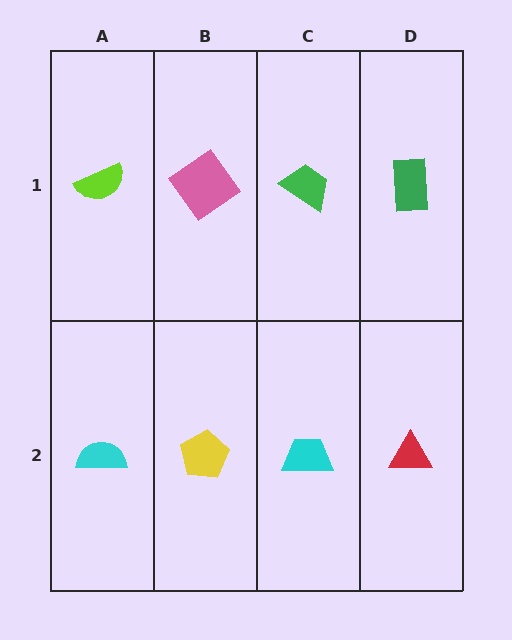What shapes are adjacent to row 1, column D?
A red triangle (row 2, column D), a green trapezoid (row 1, column C).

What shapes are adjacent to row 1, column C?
A cyan trapezoid (row 2, column C), a pink diamond (row 1, column B), a green rectangle (row 1, column D).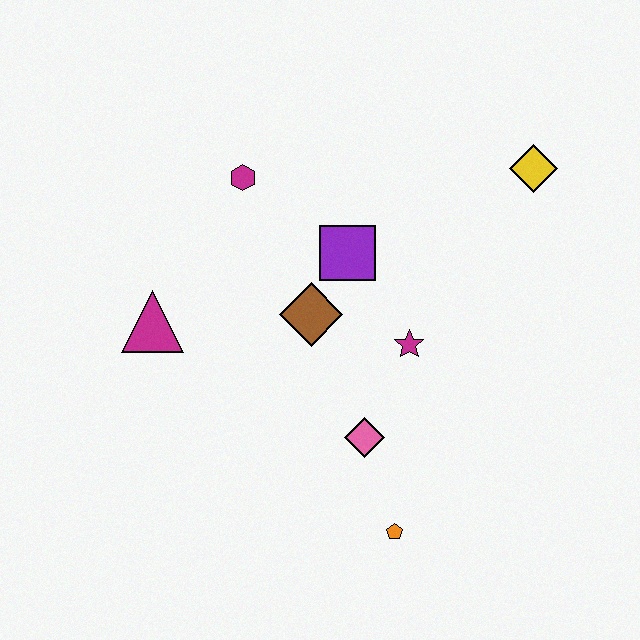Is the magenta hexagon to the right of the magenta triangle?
Yes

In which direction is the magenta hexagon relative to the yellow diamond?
The magenta hexagon is to the left of the yellow diamond.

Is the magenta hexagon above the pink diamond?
Yes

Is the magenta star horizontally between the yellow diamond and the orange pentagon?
Yes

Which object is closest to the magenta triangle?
The brown diamond is closest to the magenta triangle.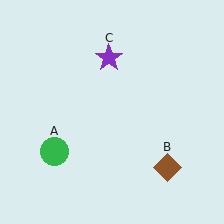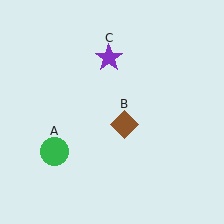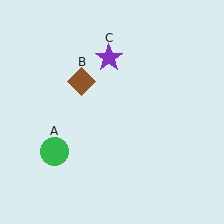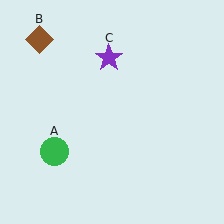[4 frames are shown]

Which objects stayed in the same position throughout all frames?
Green circle (object A) and purple star (object C) remained stationary.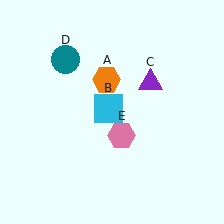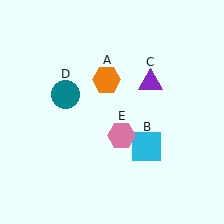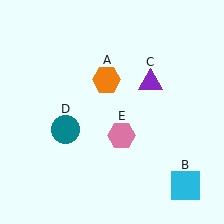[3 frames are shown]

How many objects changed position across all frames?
2 objects changed position: cyan square (object B), teal circle (object D).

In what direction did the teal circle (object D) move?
The teal circle (object D) moved down.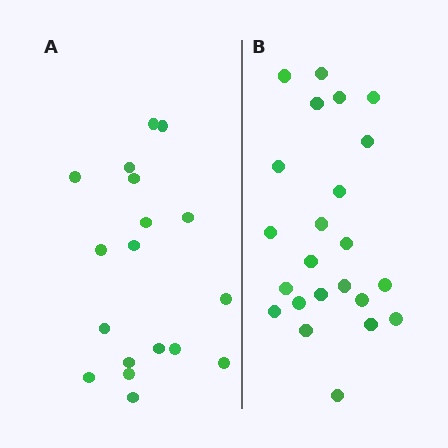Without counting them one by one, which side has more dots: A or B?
Region B (the right region) has more dots.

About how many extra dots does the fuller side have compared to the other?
Region B has about 5 more dots than region A.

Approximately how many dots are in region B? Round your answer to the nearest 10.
About 20 dots. (The exact count is 23, which rounds to 20.)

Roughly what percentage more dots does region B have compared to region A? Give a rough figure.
About 30% more.